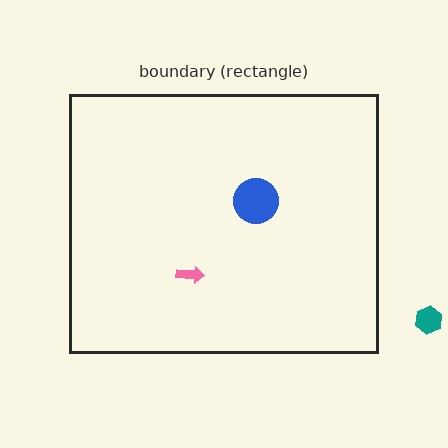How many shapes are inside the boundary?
2 inside, 1 outside.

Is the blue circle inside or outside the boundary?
Inside.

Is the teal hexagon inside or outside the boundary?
Outside.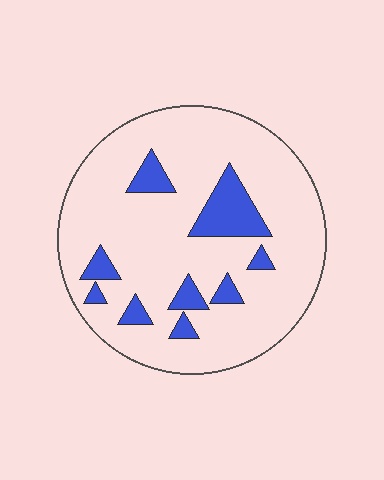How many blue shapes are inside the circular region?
9.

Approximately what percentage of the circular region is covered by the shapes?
Approximately 15%.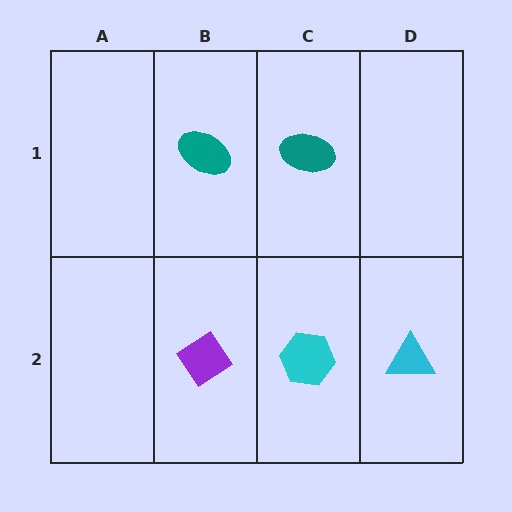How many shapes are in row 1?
2 shapes.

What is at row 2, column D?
A cyan triangle.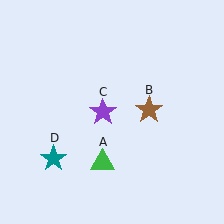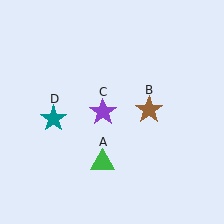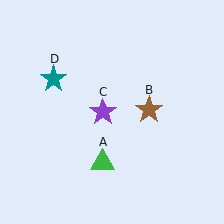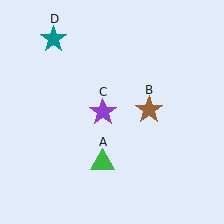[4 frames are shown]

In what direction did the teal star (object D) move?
The teal star (object D) moved up.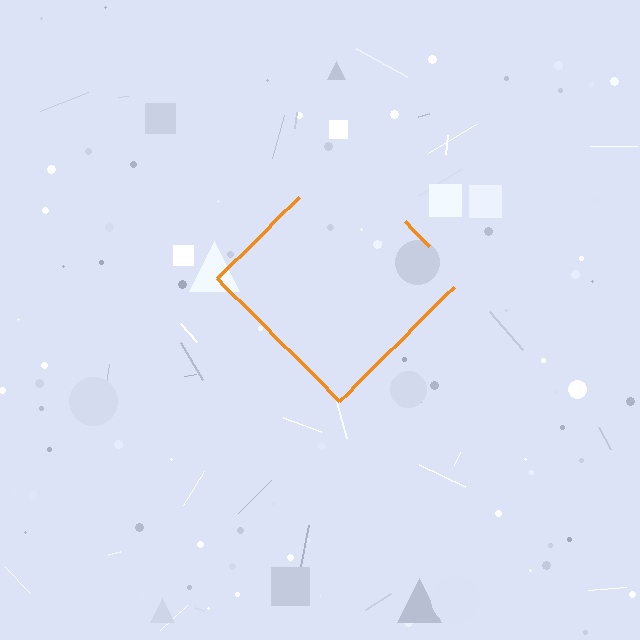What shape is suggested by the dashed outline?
The dashed outline suggests a diamond.